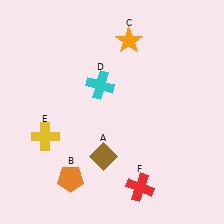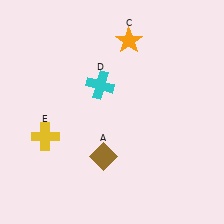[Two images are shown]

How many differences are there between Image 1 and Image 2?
There are 2 differences between the two images.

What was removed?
The orange pentagon (B), the red cross (F) were removed in Image 2.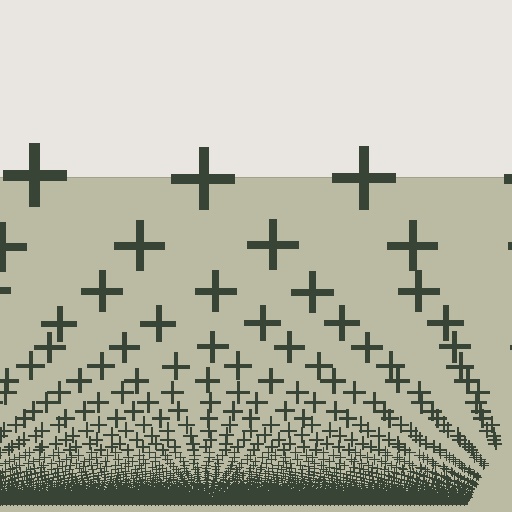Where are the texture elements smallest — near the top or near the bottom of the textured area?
Near the bottom.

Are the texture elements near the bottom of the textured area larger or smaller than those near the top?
Smaller. The gradient is inverted — elements near the bottom are smaller and denser.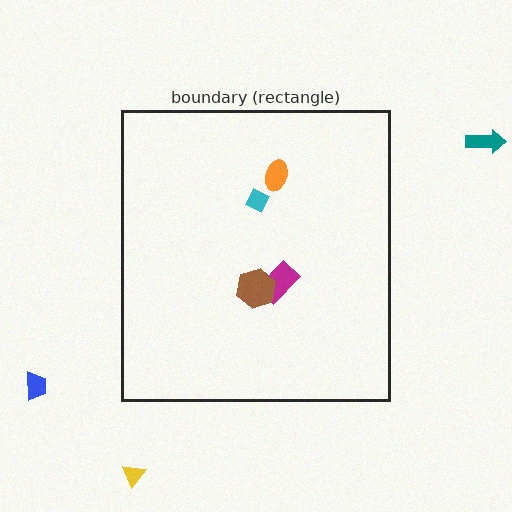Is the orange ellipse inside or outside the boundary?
Inside.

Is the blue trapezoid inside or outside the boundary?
Outside.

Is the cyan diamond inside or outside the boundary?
Inside.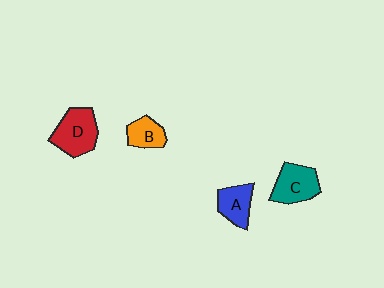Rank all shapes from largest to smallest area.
From largest to smallest: D (red), C (teal), A (blue), B (orange).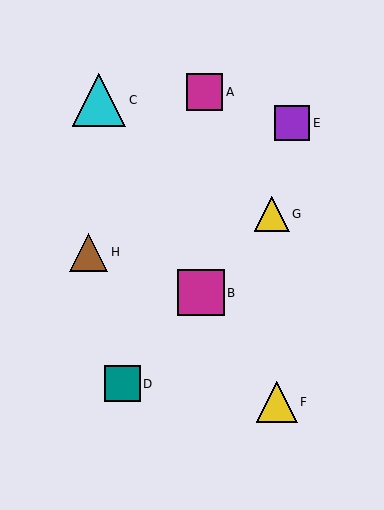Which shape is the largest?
The cyan triangle (labeled C) is the largest.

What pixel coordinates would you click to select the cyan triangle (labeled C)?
Click at (99, 100) to select the cyan triangle C.